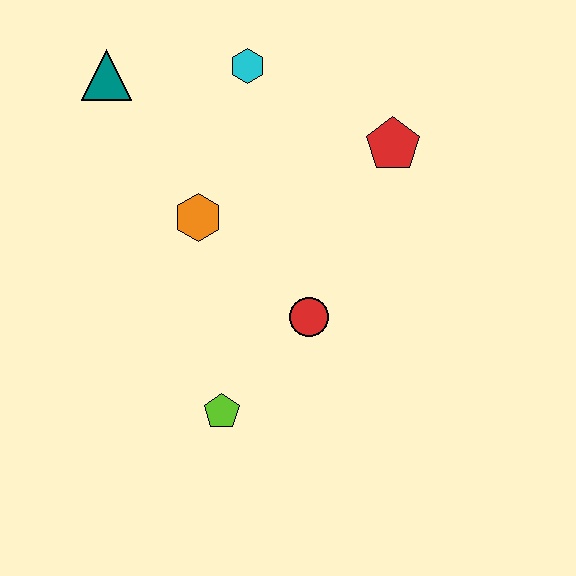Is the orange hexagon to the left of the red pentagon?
Yes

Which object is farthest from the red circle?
The teal triangle is farthest from the red circle.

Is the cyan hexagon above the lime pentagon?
Yes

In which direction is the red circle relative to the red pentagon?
The red circle is below the red pentagon.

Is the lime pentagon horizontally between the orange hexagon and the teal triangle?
No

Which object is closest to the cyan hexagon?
The teal triangle is closest to the cyan hexagon.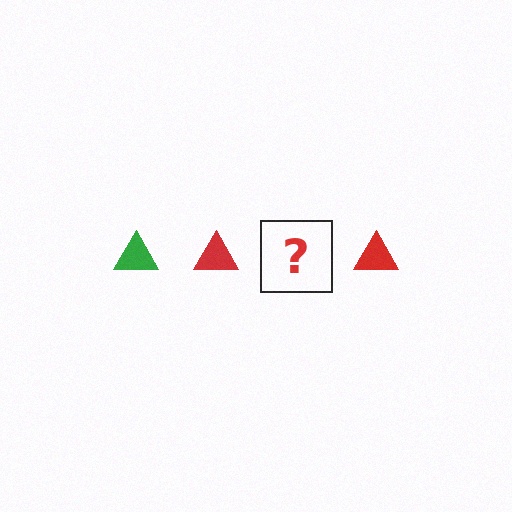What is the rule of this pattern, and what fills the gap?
The rule is that the pattern cycles through green, red triangles. The gap should be filled with a green triangle.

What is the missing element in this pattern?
The missing element is a green triangle.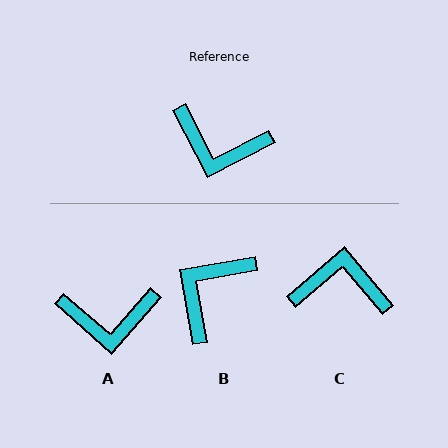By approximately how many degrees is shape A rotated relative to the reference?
Approximately 21 degrees counter-clockwise.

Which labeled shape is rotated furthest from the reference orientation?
C, about 167 degrees away.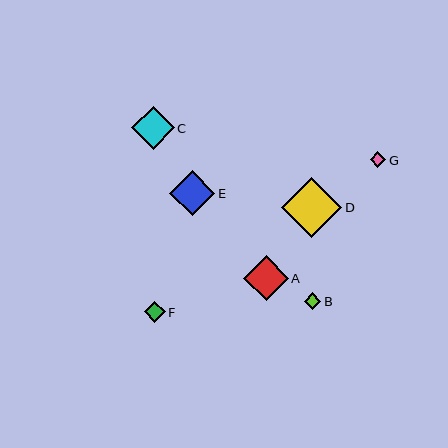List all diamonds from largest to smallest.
From largest to smallest: D, E, A, C, F, B, G.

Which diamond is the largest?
Diamond D is the largest with a size of approximately 60 pixels.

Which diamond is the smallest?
Diamond G is the smallest with a size of approximately 16 pixels.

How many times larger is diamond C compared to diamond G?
Diamond C is approximately 2.7 times the size of diamond G.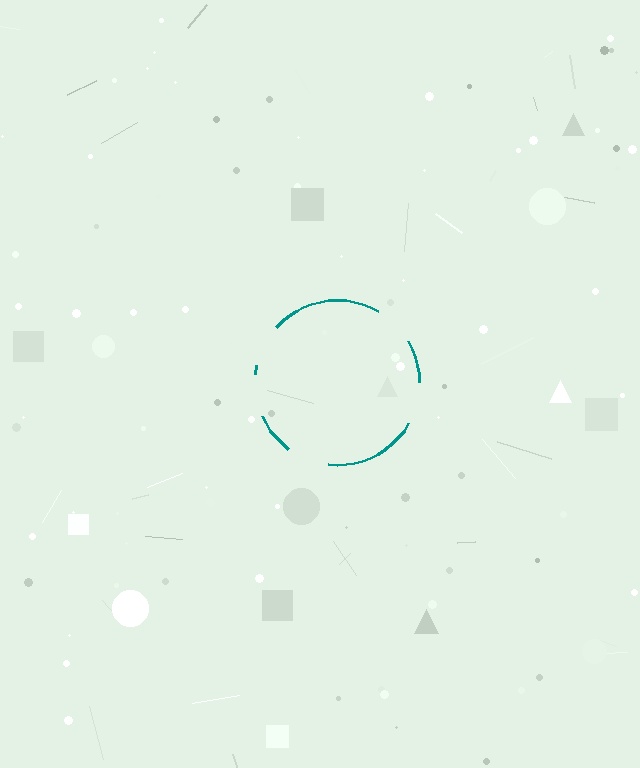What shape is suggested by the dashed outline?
The dashed outline suggests a circle.